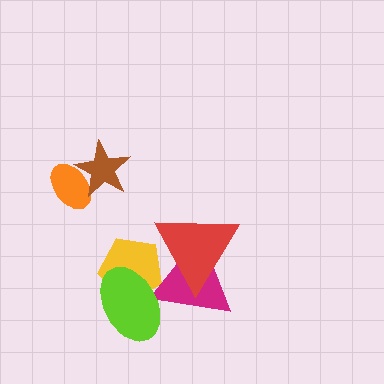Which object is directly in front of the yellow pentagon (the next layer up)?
The magenta triangle is directly in front of the yellow pentagon.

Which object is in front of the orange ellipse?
The brown star is in front of the orange ellipse.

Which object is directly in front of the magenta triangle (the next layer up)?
The lime ellipse is directly in front of the magenta triangle.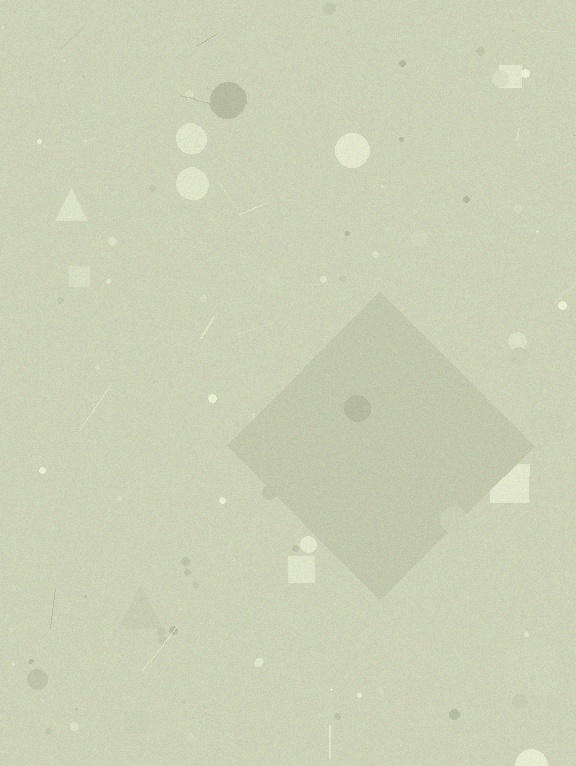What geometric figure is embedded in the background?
A diamond is embedded in the background.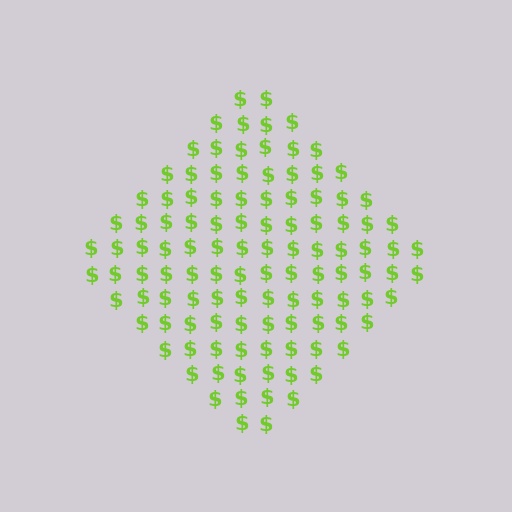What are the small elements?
The small elements are dollar signs.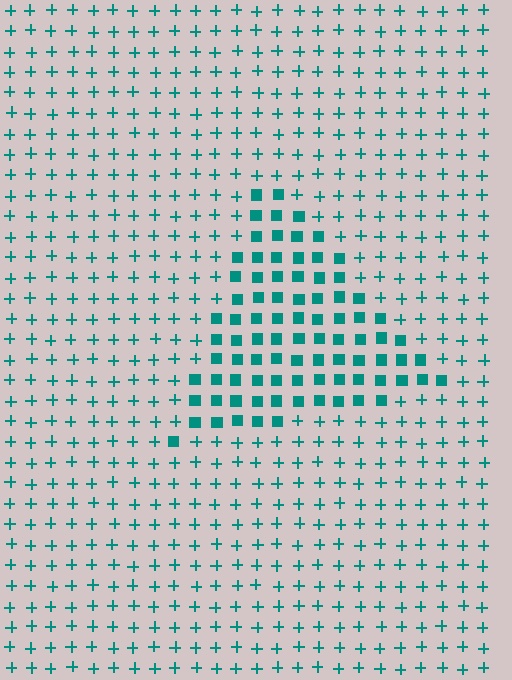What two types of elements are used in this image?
The image uses squares inside the triangle region and plus signs outside it.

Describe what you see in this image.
The image is filled with small teal elements arranged in a uniform grid. A triangle-shaped region contains squares, while the surrounding area contains plus signs. The boundary is defined purely by the change in element shape.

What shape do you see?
I see a triangle.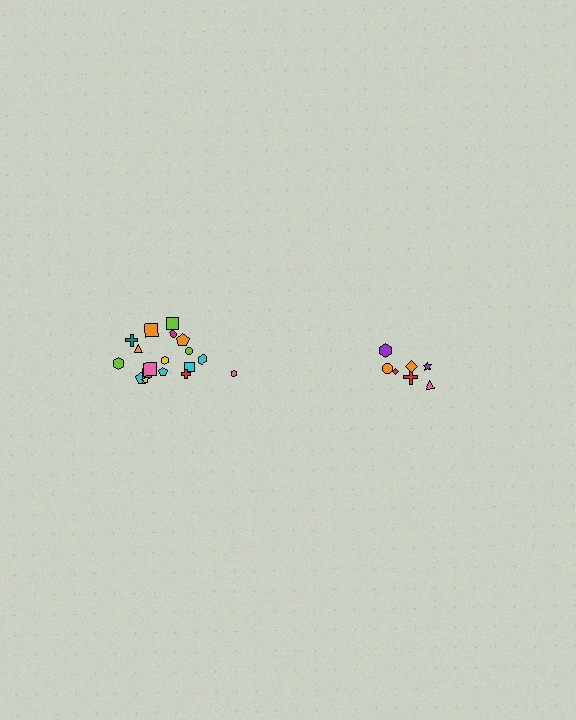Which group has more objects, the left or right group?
The left group.